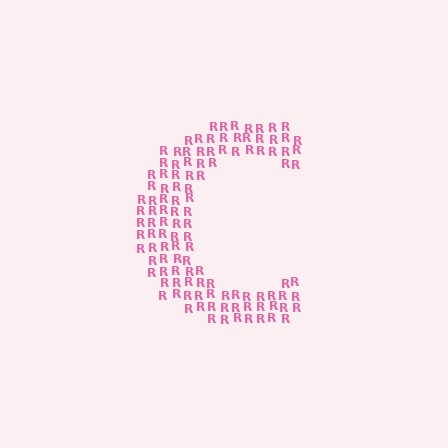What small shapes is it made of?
It is made of small letter R's.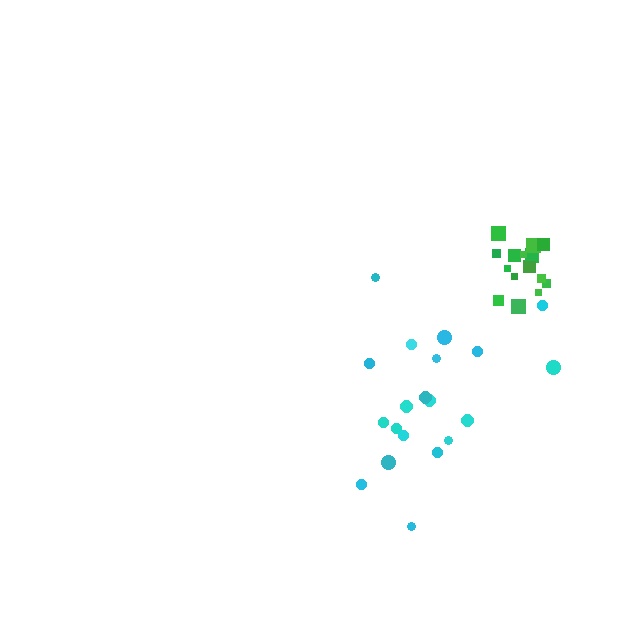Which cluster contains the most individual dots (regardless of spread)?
Cyan (20).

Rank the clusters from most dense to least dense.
green, cyan.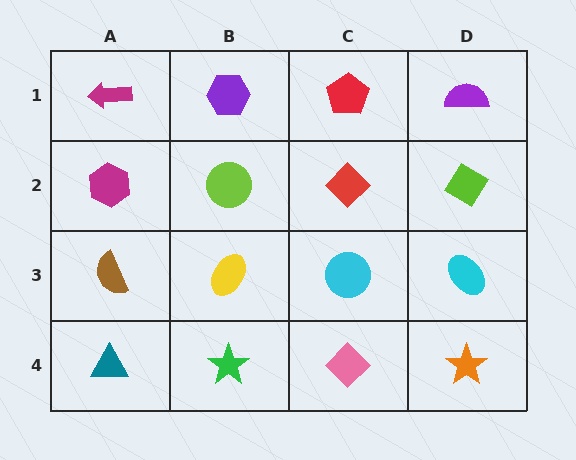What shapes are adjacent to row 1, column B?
A lime circle (row 2, column B), a magenta arrow (row 1, column A), a red pentagon (row 1, column C).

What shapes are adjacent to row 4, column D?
A cyan ellipse (row 3, column D), a pink diamond (row 4, column C).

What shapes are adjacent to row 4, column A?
A brown semicircle (row 3, column A), a green star (row 4, column B).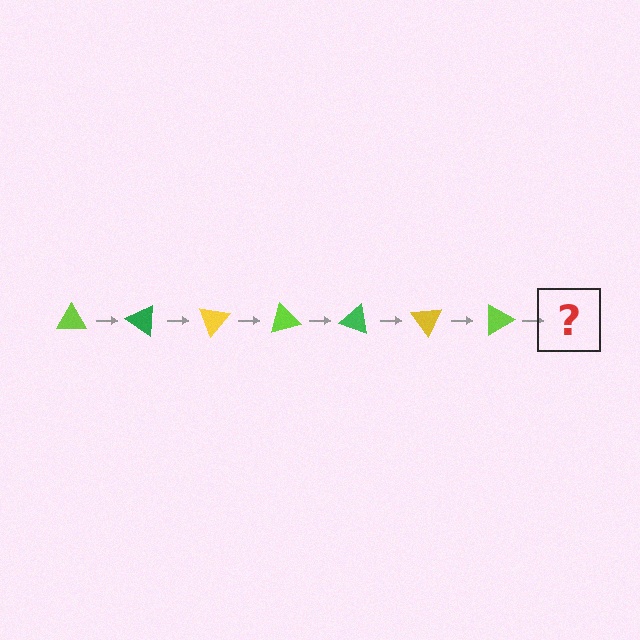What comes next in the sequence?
The next element should be a green triangle, rotated 245 degrees from the start.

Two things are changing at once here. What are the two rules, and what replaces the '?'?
The two rules are that it rotates 35 degrees each step and the color cycles through lime, green, and yellow. The '?' should be a green triangle, rotated 245 degrees from the start.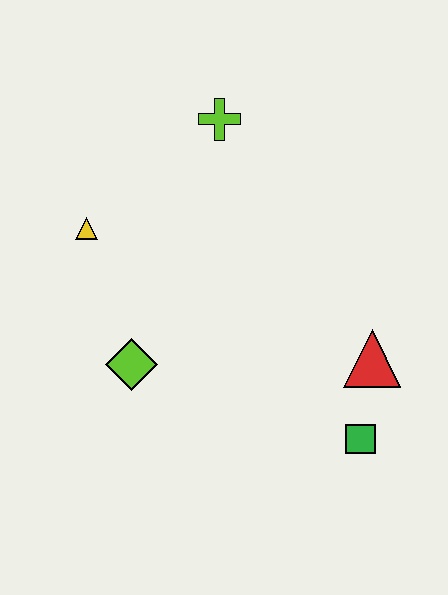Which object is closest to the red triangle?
The green square is closest to the red triangle.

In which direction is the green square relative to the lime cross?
The green square is below the lime cross.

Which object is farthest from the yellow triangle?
The green square is farthest from the yellow triangle.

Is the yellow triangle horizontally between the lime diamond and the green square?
No